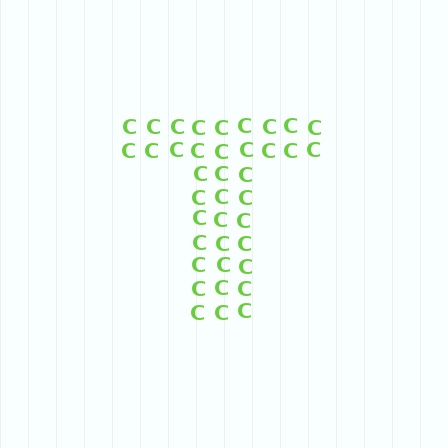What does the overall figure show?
The overall figure shows the letter T.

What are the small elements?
The small elements are letter C's.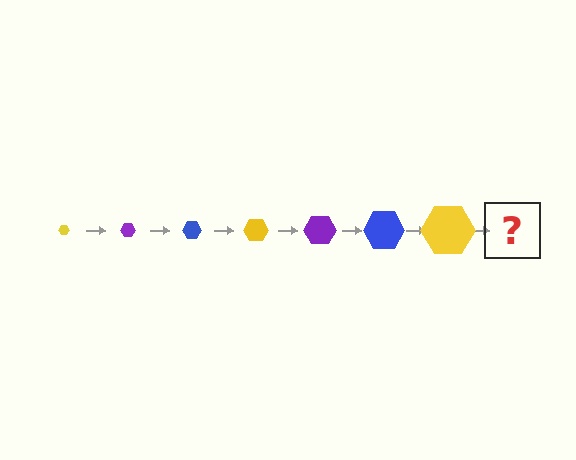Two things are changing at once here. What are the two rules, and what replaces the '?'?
The two rules are that the hexagon grows larger each step and the color cycles through yellow, purple, and blue. The '?' should be a purple hexagon, larger than the previous one.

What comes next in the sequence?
The next element should be a purple hexagon, larger than the previous one.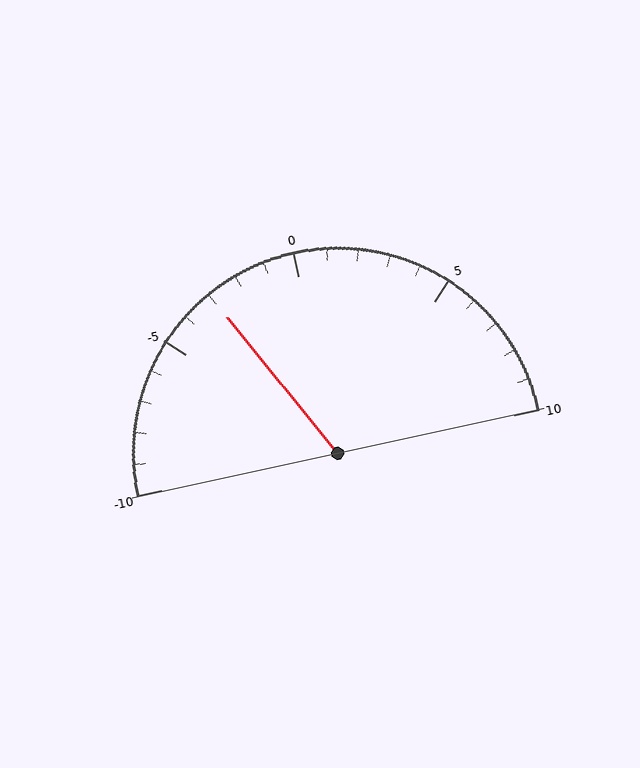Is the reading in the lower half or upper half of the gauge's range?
The reading is in the lower half of the range (-10 to 10).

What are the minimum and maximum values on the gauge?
The gauge ranges from -10 to 10.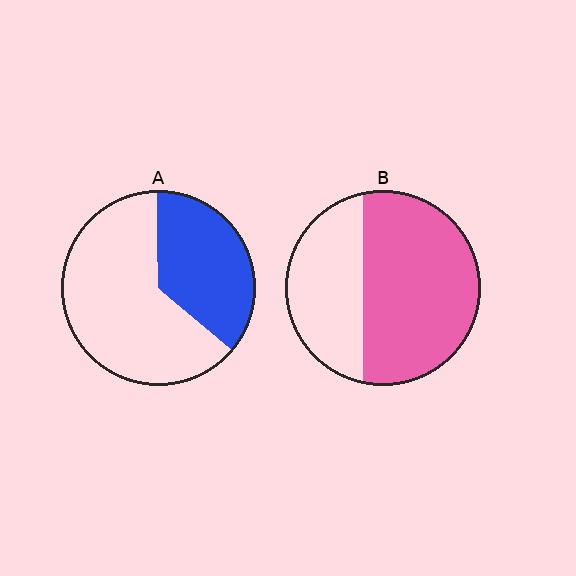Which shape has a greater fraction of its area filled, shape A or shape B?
Shape B.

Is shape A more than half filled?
No.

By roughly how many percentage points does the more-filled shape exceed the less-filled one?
By roughly 25 percentage points (B over A).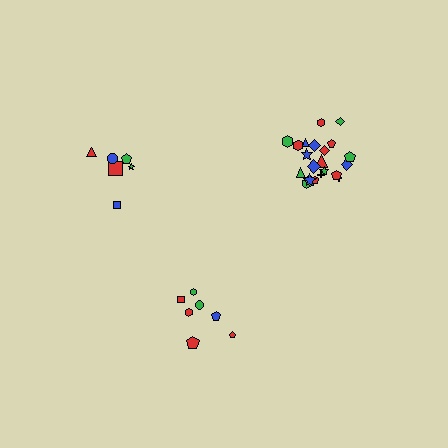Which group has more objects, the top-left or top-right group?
The top-right group.